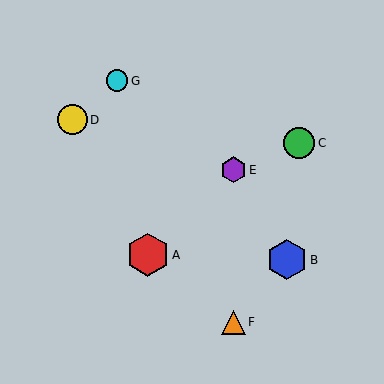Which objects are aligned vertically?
Objects E, F are aligned vertically.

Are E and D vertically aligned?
No, E is at x≈233 and D is at x≈72.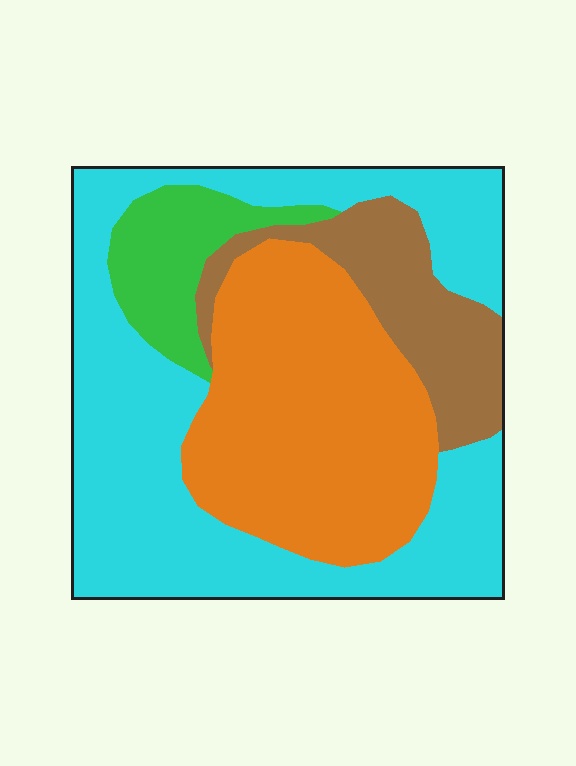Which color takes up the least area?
Green, at roughly 10%.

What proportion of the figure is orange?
Orange covers roughly 30% of the figure.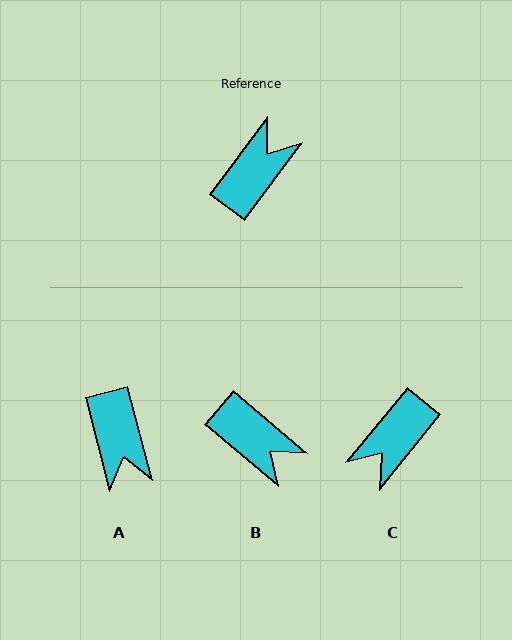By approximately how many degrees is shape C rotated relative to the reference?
Approximately 178 degrees counter-clockwise.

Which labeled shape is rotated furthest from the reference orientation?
C, about 178 degrees away.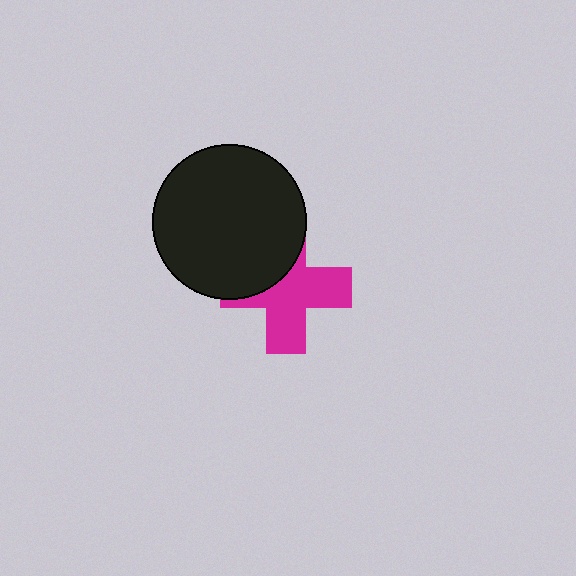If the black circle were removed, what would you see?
You would see the complete magenta cross.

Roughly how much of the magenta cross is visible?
About half of it is visible (roughly 62%).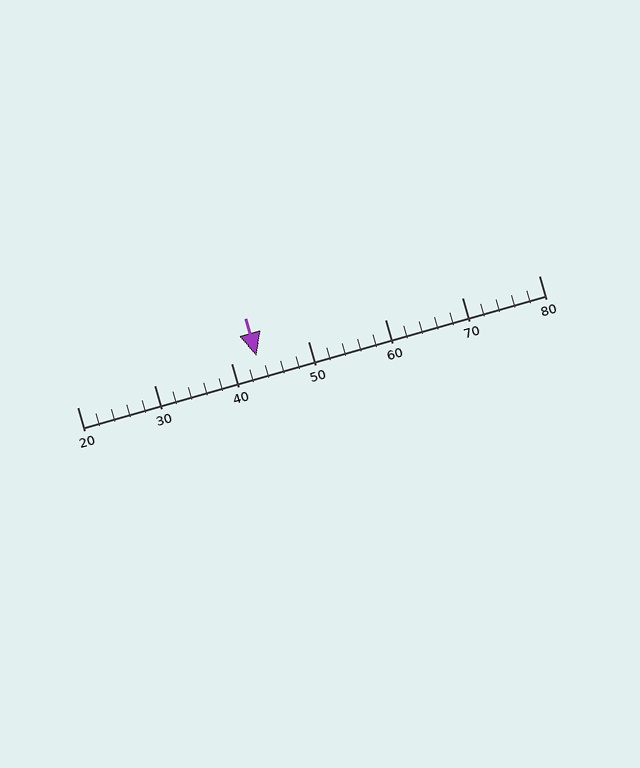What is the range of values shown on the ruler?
The ruler shows values from 20 to 80.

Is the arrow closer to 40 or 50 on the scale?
The arrow is closer to 40.